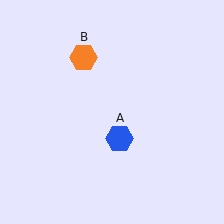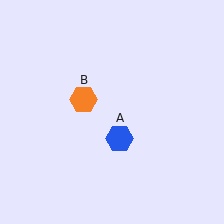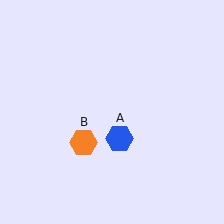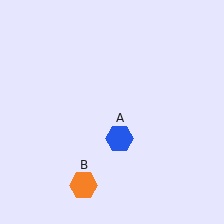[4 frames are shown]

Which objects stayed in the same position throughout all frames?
Blue hexagon (object A) remained stationary.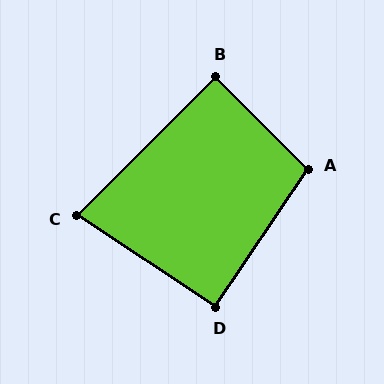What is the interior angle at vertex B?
Approximately 90 degrees (approximately right).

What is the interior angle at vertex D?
Approximately 90 degrees (approximately right).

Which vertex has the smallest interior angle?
C, at approximately 79 degrees.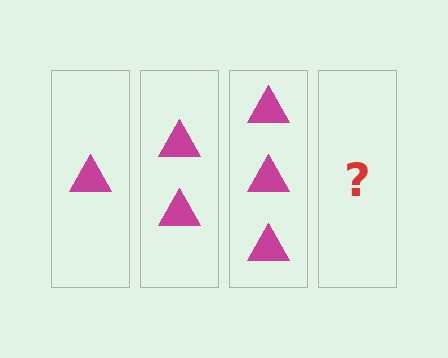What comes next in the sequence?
The next element should be 4 triangles.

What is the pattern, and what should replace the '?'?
The pattern is that each step adds one more triangle. The '?' should be 4 triangles.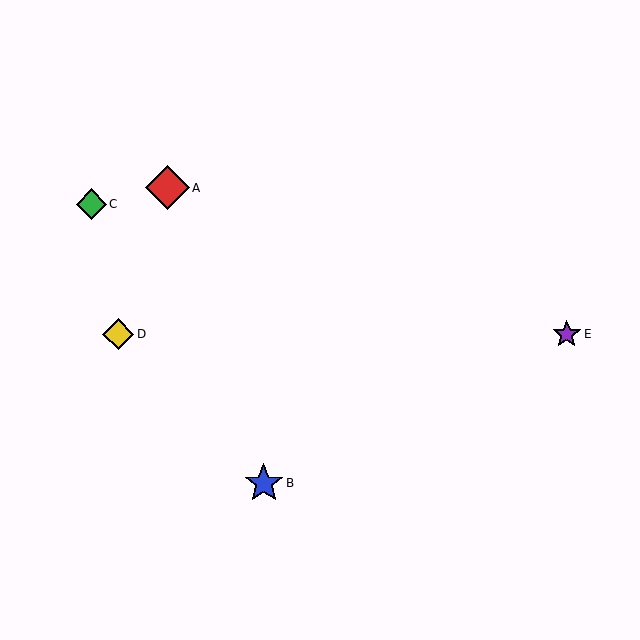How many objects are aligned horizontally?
2 objects (D, E) are aligned horizontally.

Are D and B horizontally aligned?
No, D is at y≈334 and B is at y≈483.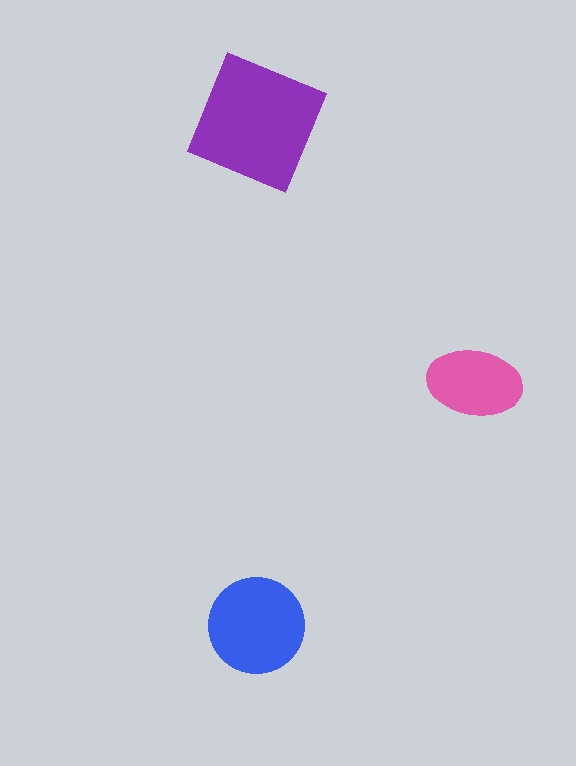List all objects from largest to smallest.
The purple square, the blue circle, the pink ellipse.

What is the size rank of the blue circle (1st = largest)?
2nd.